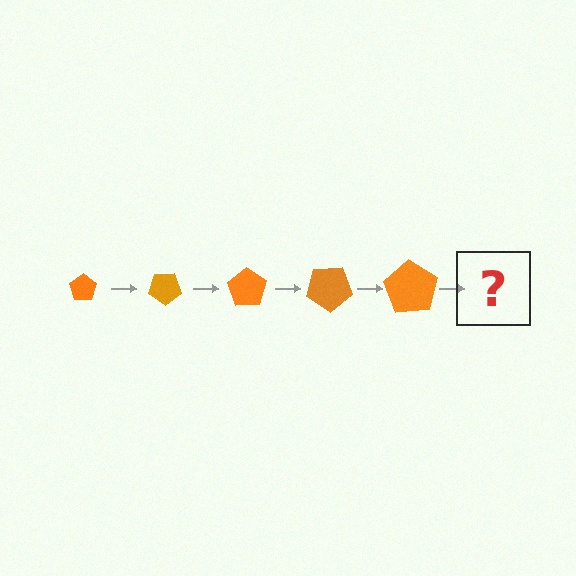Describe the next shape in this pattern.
It should be a pentagon, larger than the previous one and rotated 175 degrees from the start.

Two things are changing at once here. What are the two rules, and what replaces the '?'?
The two rules are that the pentagon grows larger each step and it rotates 35 degrees each step. The '?' should be a pentagon, larger than the previous one and rotated 175 degrees from the start.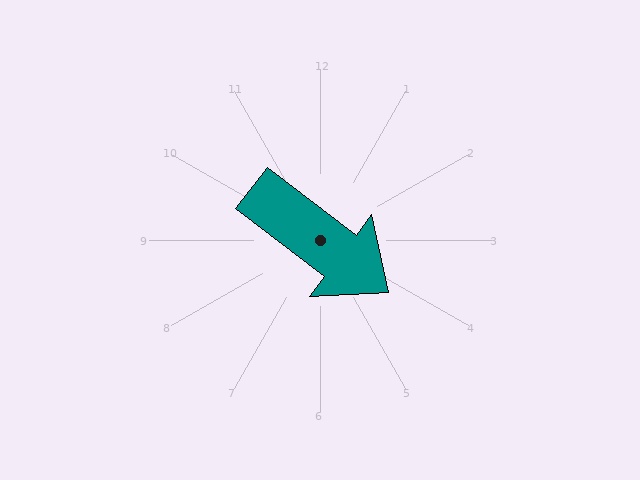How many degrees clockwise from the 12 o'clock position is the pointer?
Approximately 127 degrees.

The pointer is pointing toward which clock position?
Roughly 4 o'clock.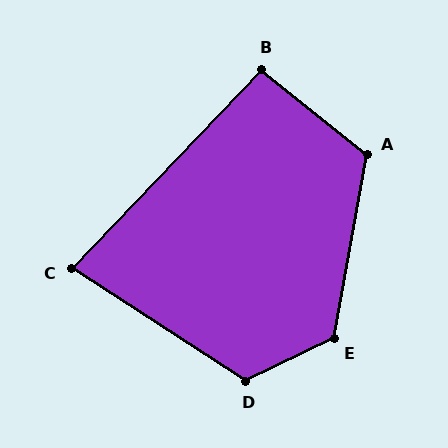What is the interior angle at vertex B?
Approximately 95 degrees (approximately right).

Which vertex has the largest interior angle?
E, at approximately 126 degrees.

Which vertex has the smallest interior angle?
C, at approximately 79 degrees.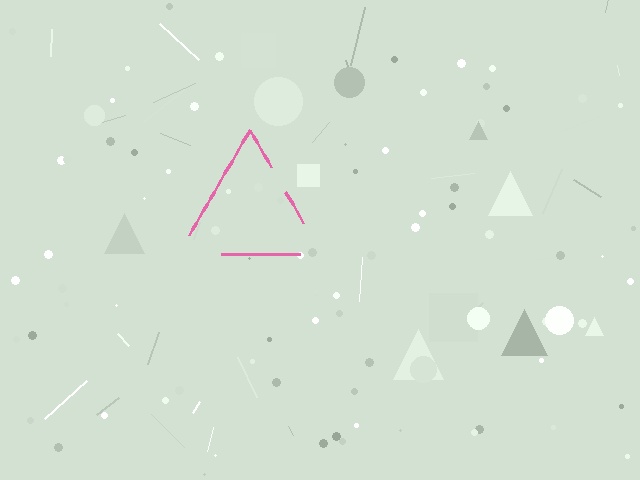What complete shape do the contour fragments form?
The contour fragments form a triangle.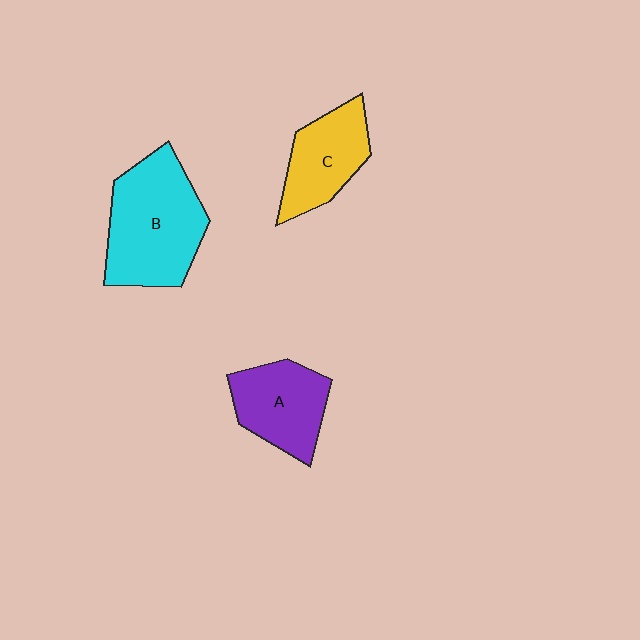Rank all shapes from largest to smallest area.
From largest to smallest: B (cyan), A (purple), C (yellow).